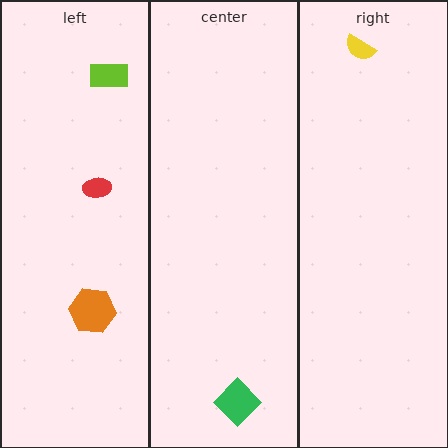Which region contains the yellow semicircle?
The right region.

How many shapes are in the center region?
1.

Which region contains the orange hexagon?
The left region.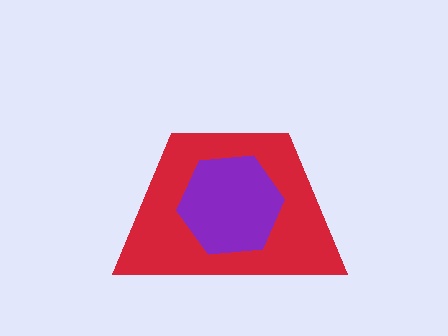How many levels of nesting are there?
2.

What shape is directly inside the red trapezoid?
The purple hexagon.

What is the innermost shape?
The purple hexagon.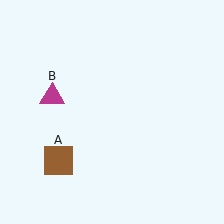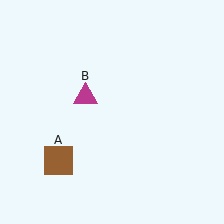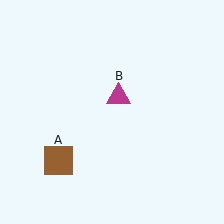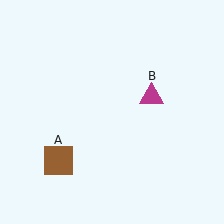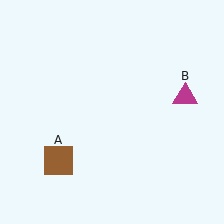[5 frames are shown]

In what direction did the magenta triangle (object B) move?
The magenta triangle (object B) moved right.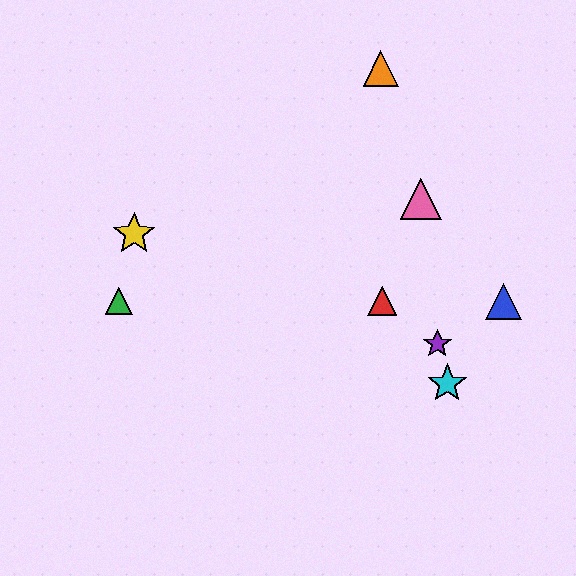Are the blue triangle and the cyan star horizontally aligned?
No, the blue triangle is at y≈301 and the cyan star is at y≈384.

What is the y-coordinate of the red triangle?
The red triangle is at y≈301.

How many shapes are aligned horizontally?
3 shapes (the red triangle, the blue triangle, the green triangle) are aligned horizontally.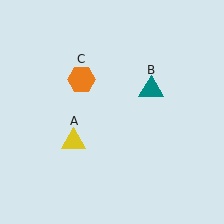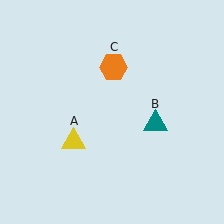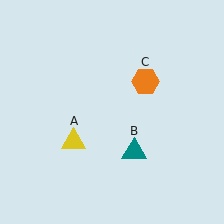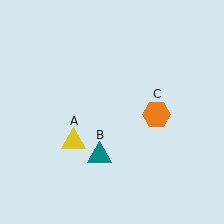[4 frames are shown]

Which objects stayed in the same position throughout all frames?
Yellow triangle (object A) remained stationary.